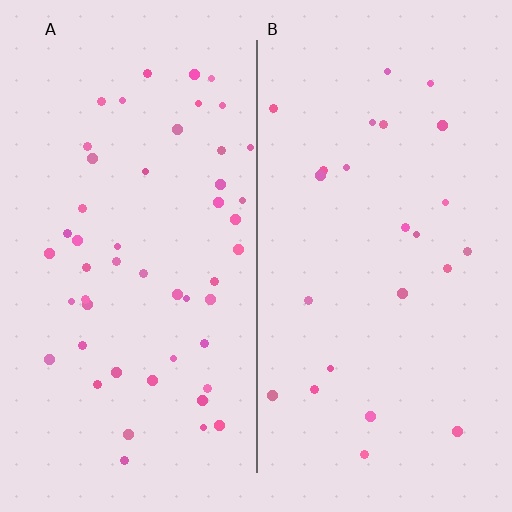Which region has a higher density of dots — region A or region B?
A (the left).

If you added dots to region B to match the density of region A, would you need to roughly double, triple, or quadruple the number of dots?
Approximately double.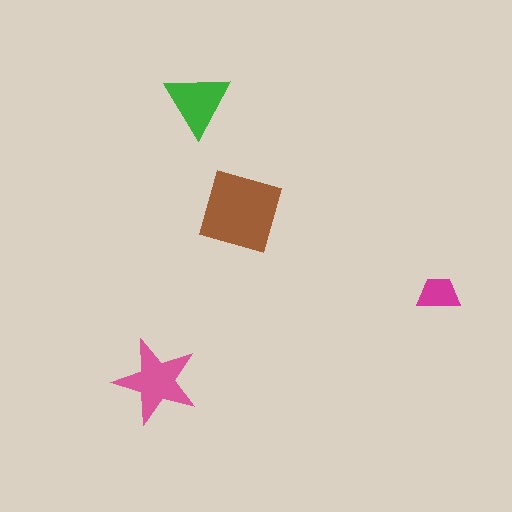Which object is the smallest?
The magenta trapezoid.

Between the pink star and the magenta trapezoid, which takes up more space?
The pink star.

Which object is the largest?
The brown diamond.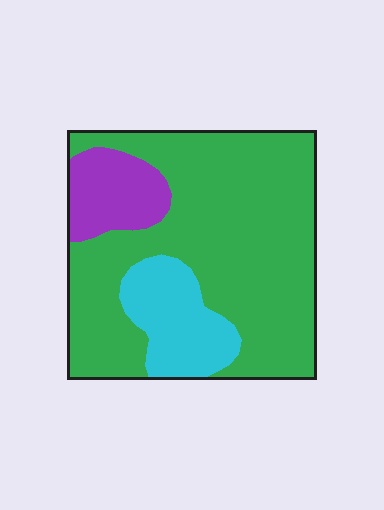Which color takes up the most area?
Green, at roughly 70%.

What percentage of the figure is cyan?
Cyan takes up less than a sixth of the figure.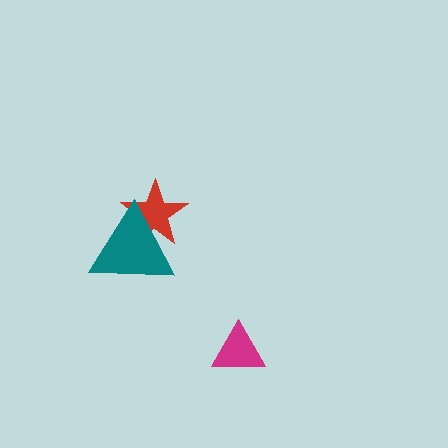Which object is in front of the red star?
The teal triangle is in front of the red star.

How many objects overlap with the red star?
1 object overlaps with the red star.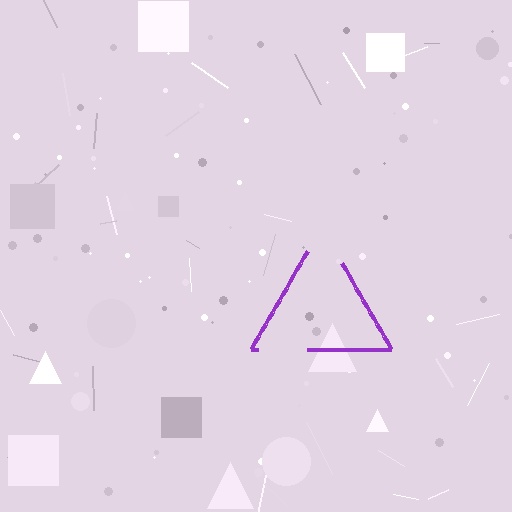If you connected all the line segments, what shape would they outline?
They would outline a triangle.